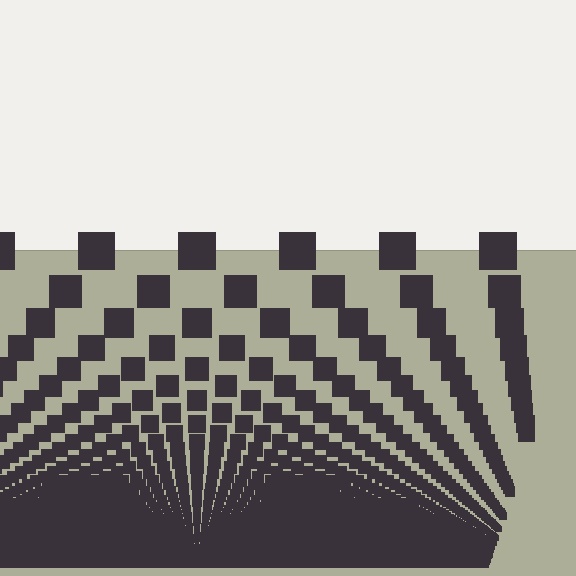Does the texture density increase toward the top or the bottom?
Density increases toward the bottom.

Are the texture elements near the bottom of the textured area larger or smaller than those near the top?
Smaller. The gradient is inverted — elements near the bottom are smaller and denser.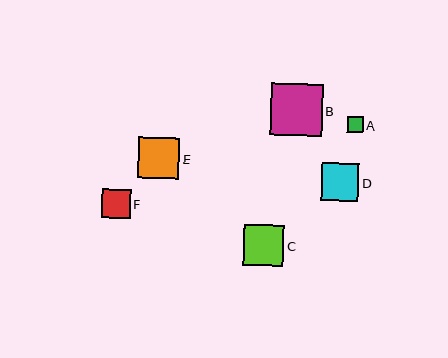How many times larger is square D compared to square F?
Square D is approximately 1.3 times the size of square F.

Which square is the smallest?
Square A is the smallest with a size of approximately 16 pixels.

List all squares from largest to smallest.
From largest to smallest: B, E, C, D, F, A.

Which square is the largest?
Square B is the largest with a size of approximately 51 pixels.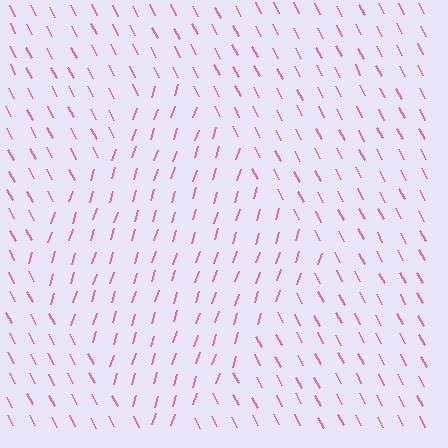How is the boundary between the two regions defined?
The boundary is defined purely by a change in line orientation (approximately 45 degrees difference). All lines are the same color and thickness.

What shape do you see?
I see a diamond.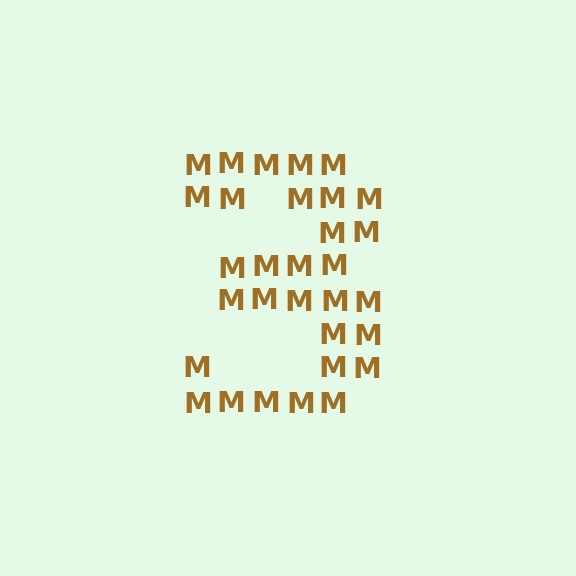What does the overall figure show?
The overall figure shows the digit 3.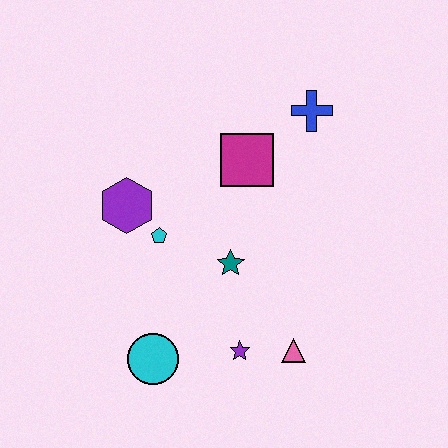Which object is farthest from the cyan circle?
The blue cross is farthest from the cyan circle.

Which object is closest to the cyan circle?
The purple star is closest to the cyan circle.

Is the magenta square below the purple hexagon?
No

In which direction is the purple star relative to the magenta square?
The purple star is below the magenta square.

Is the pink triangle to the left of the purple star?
No